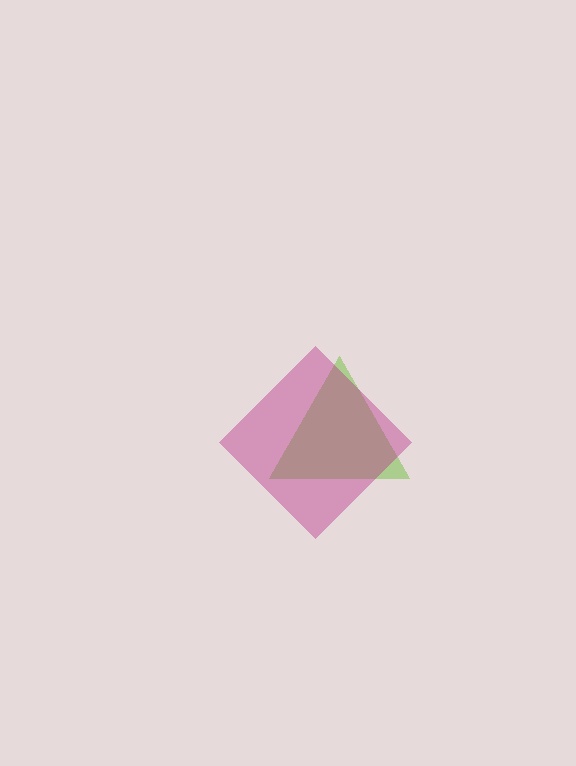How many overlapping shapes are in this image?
There are 2 overlapping shapes in the image.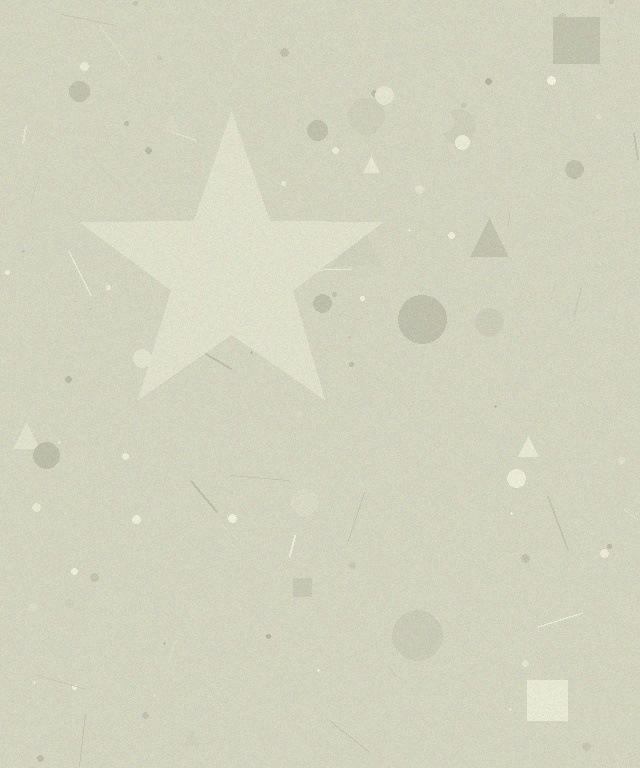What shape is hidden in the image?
A star is hidden in the image.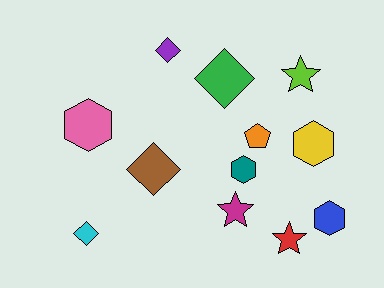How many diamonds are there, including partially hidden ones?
There are 4 diamonds.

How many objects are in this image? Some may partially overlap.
There are 12 objects.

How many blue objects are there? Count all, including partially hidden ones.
There is 1 blue object.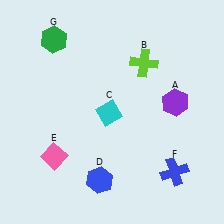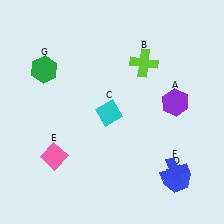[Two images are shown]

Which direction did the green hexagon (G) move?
The green hexagon (G) moved down.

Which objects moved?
The objects that moved are: the blue hexagon (D), the green hexagon (G).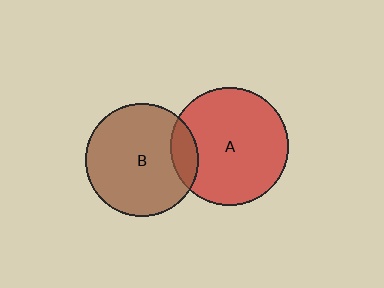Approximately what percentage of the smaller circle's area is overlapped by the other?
Approximately 15%.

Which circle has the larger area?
Circle A (red).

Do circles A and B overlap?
Yes.